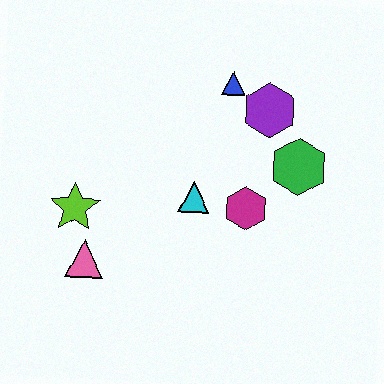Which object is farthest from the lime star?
The green hexagon is farthest from the lime star.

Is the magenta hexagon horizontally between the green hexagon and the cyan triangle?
Yes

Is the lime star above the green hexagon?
No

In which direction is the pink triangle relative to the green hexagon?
The pink triangle is to the left of the green hexagon.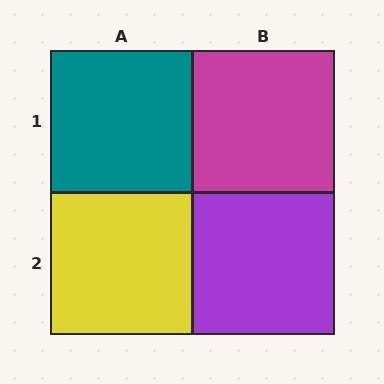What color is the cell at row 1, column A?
Teal.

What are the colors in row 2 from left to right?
Yellow, purple.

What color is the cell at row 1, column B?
Magenta.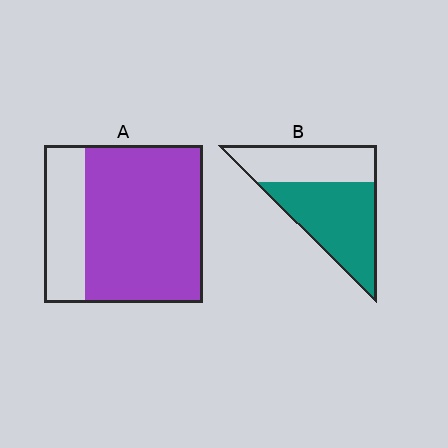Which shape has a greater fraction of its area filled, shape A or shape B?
Shape A.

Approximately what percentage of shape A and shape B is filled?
A is approximately 75% and B is approximately 60%.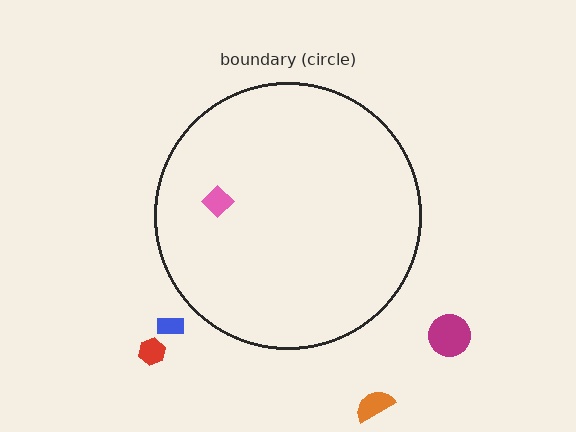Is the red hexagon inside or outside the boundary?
Outside.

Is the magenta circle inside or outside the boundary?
Outside.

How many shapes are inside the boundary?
1 inside, 4 outside.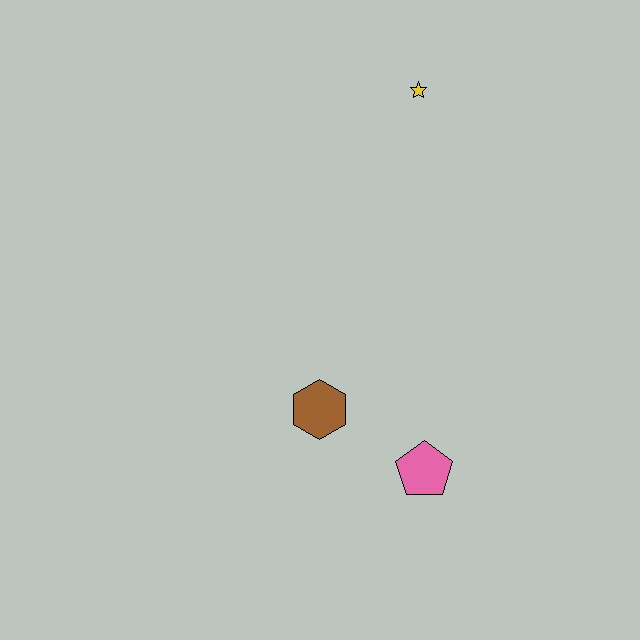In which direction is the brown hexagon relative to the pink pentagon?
The brown hexagon is to the left of the pink pentagon.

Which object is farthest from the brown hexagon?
The yellow star is farthest from the brown hexagon.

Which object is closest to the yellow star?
The brown hexagon is closest to the yellow star.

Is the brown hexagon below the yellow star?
Yes